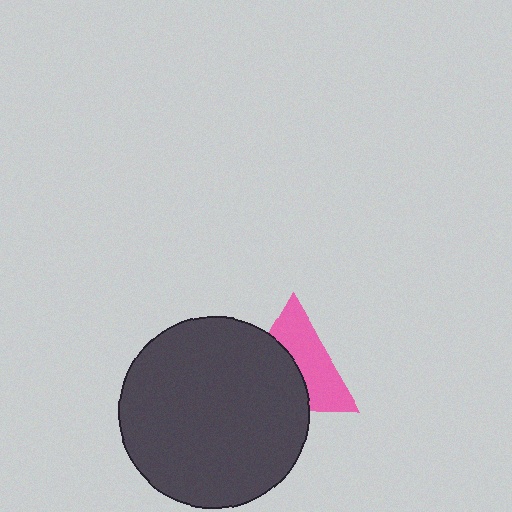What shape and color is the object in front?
The object in front is a dark gray circle.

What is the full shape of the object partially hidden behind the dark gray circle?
The partially hidden object is a pink triangle.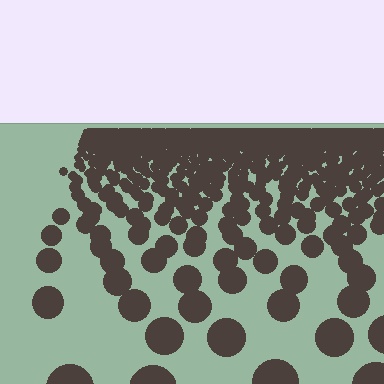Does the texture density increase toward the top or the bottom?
Density increases toward the top.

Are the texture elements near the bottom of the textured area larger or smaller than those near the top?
Larger. Near the bottom, elements are closer to the viewer and appear at a bigger on-screen size.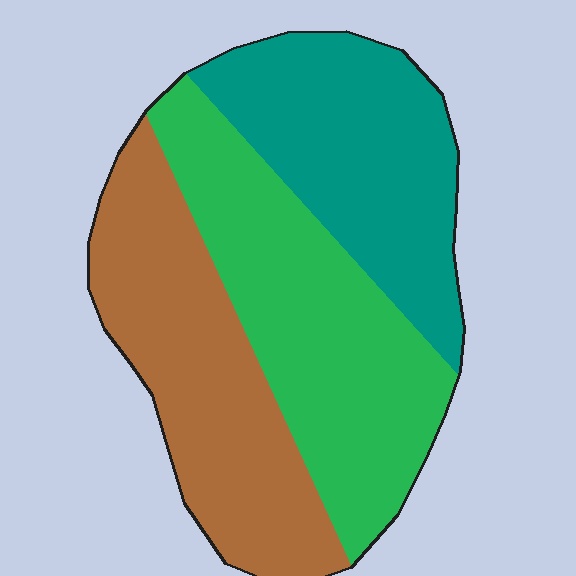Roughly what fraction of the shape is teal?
Teal takes up about one third (1/3) of the shape.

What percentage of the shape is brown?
Brown covers roughly 35% of the shape.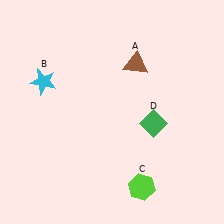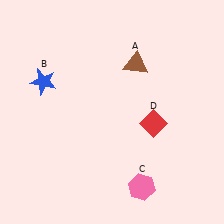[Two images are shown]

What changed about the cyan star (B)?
In Image 1, B is cyan. In Image 2, it changed to blue.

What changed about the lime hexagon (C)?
In Image 1, C is lime. In Image 2, it changed to pink.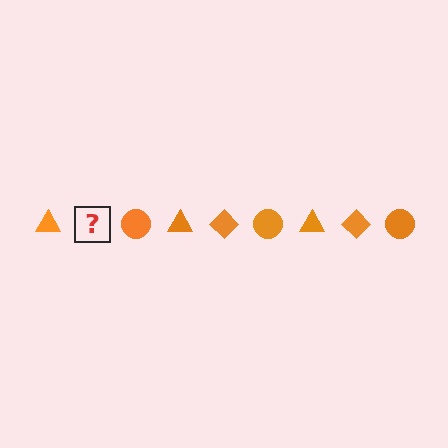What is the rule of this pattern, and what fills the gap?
The rule is that the pattern cycles through triangle, diamond, circle shapes in orange. The gap should be filled with an orange diamond.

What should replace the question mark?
The question mark should be replaced with an orange diamond.